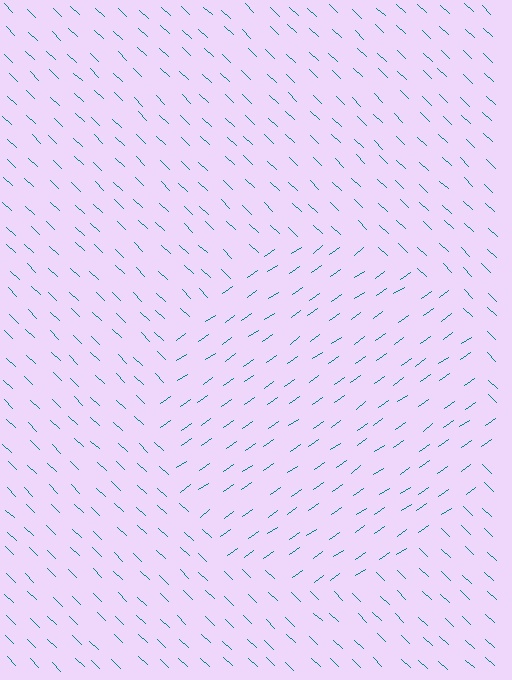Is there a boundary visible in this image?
Yes, there is a texture boundary formed by a change in line orientation.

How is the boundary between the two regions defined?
The boundary is defined purely by a change in line orientation (approximately 79 degrees difference). All lines are the same color and thickness.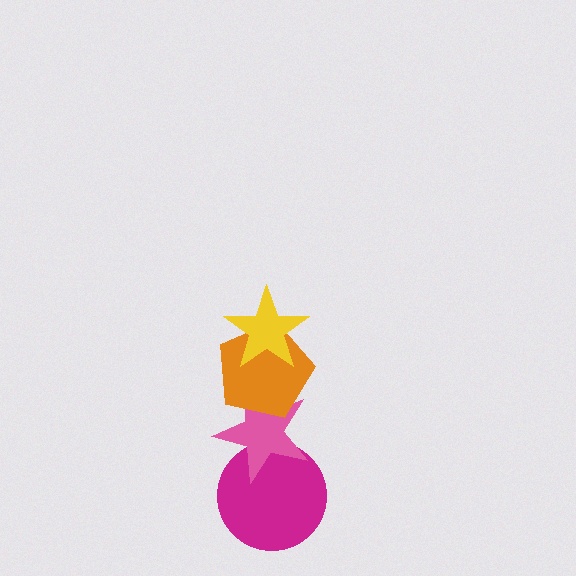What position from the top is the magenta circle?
The magenta circle is 4th from the top.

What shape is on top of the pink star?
The orange pentagon is on top of the pink star.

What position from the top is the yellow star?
The yellow star is 1st from the top.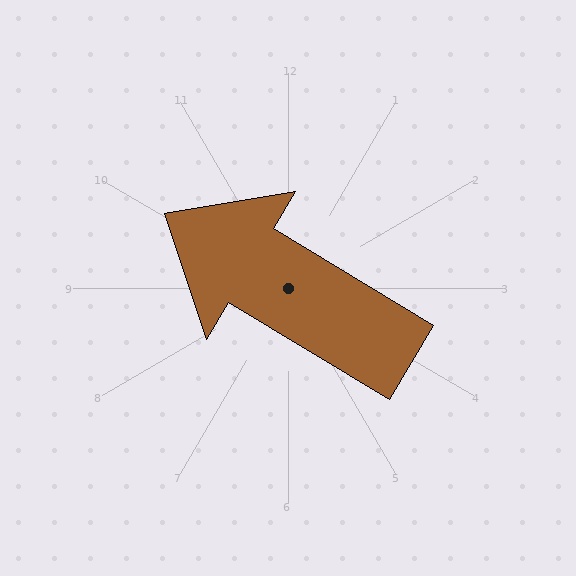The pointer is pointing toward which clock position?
Roughly 10 o'clock.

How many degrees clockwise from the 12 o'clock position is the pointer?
Approximately 301 degrees.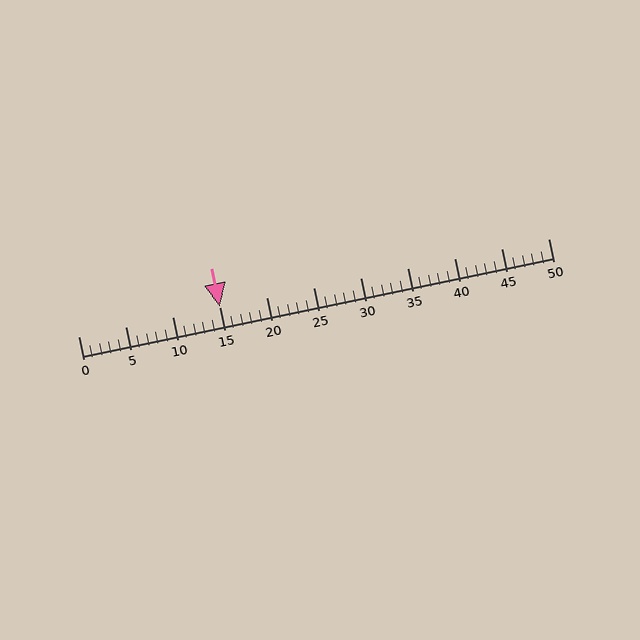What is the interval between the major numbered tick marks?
The major tick marks are spaced 5 units apart.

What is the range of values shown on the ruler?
The ruler shows values from 0 to 50.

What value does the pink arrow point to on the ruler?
The pink arrow points to approximately 15.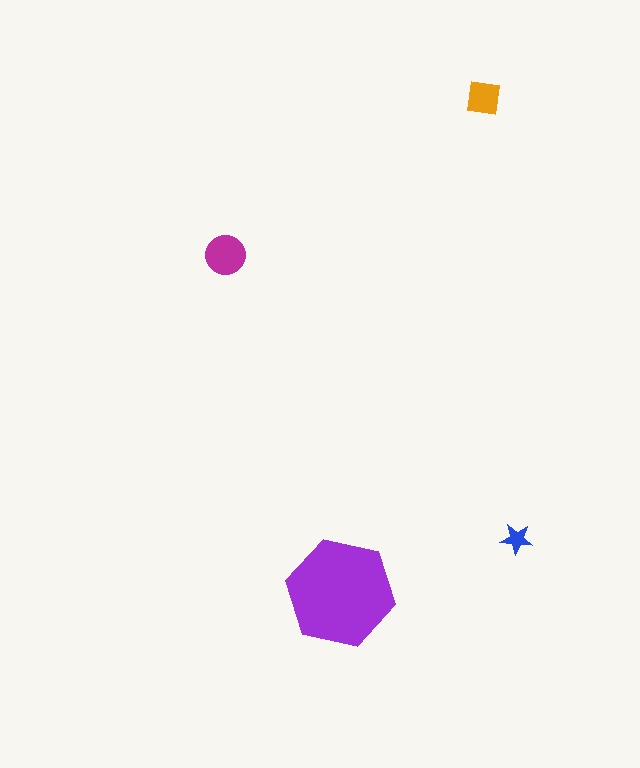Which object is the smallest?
The blue star.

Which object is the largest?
The purple hexagon.